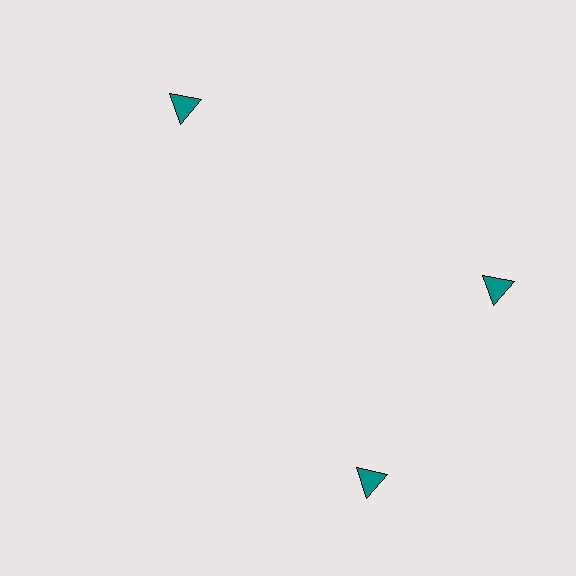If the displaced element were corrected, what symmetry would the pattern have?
It would have 3-fold rotational symmetry — the pattern would map onto itself every 120 degrees.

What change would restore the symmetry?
The symmetry would be restored by rotating it back into even spacing with its neighbors so that all 3 triangles sit at equal angles and equal distance from the center.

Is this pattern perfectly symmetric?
No. The 3 teal triangles are arranged in a ring, but one element near the 7 o'clock position is rotated out of alignment along the ring, breaking the 3-fold rotational symmetry.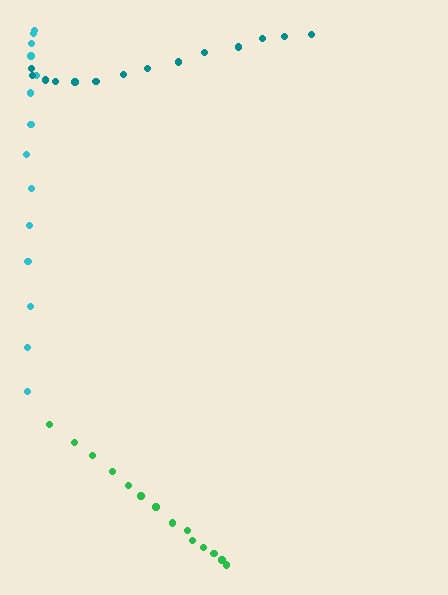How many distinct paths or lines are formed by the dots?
There are 3 distinct paths.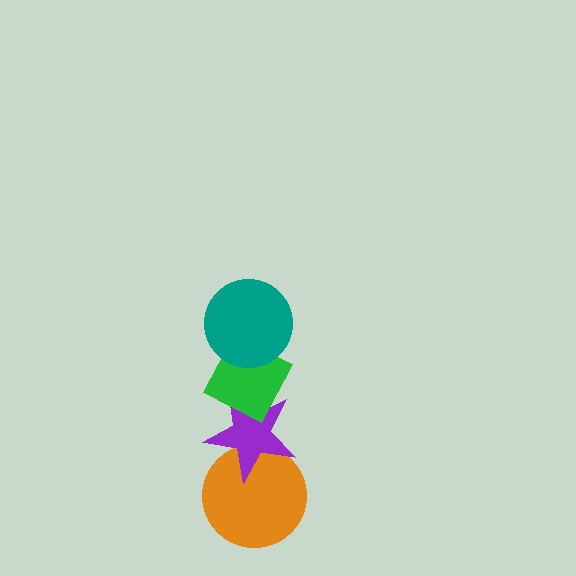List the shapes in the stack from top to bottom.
From top to bottom: the teal circle, the green diamond, the purple star, the orange circle.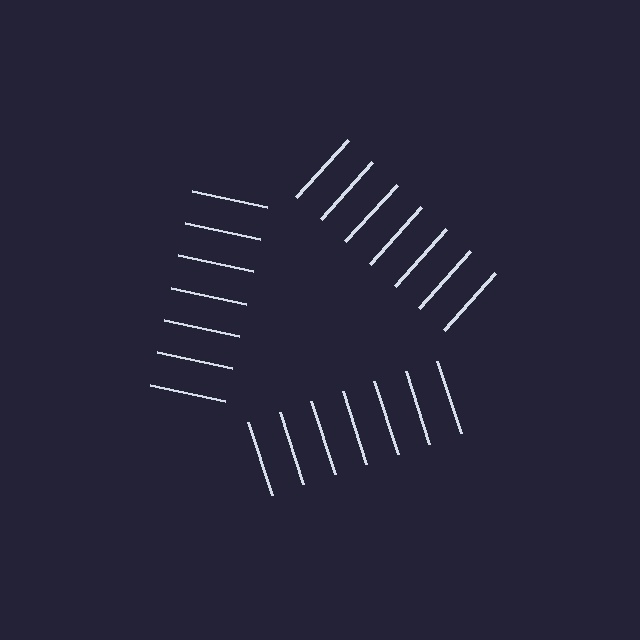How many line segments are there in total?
21 — 7 along each of the 3 edges.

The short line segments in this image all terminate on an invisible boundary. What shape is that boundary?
An illusory triangle — the line segments terminate on its edges but no continuous stroke is drawn.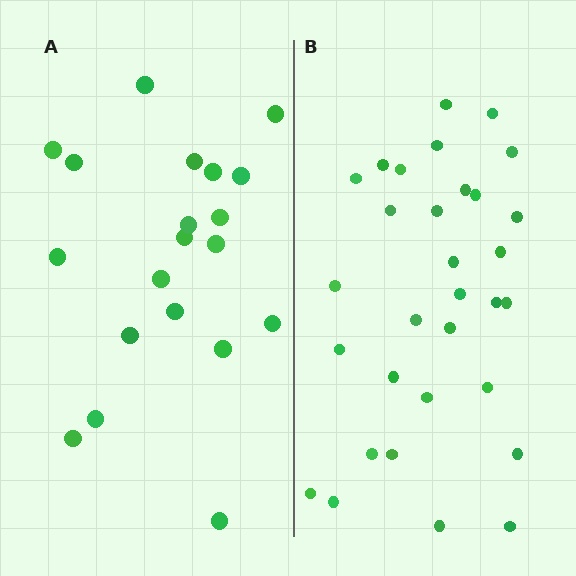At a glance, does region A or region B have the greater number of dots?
Region B (the right region) has more dots.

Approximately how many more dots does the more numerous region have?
Region B has roughly 12 or so more dots than region A.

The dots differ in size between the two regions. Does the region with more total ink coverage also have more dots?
No. Region A has more total ink coverage because its dots are larger, but region B actually contains more individual dots. Total area can be misleading — the number of items is what matters here.